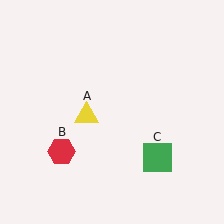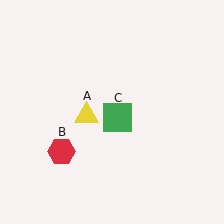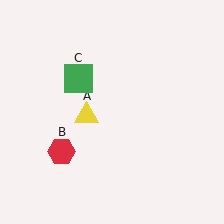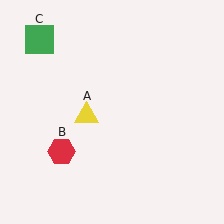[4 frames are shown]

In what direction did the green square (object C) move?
The green square (object C) moved up and to the left.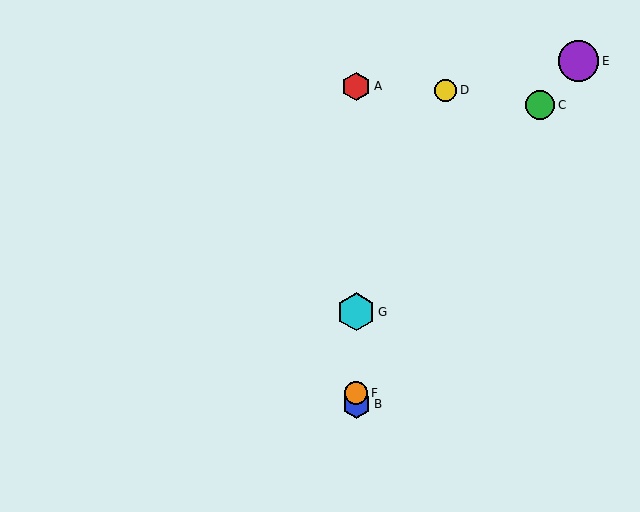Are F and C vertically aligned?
No, F is at x≈356 and C is at x≈540.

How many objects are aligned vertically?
4 objects (A, B, F, G) are aligned vertically.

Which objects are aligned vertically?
Objects A, B, F, G are aligned vertically.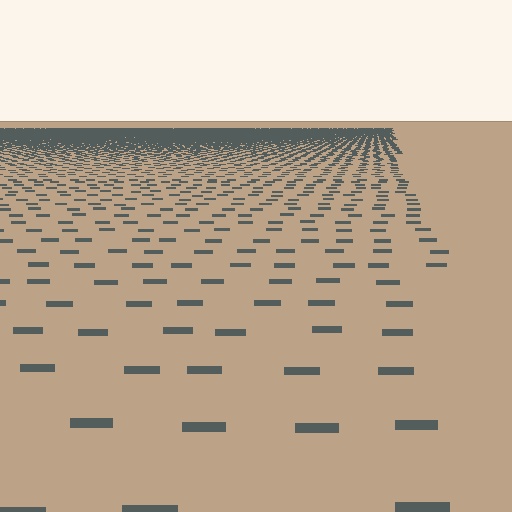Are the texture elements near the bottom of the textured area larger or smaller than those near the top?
Larger. Near the bottom, elements are closer to the viewer and appear at a bigger on-screen size.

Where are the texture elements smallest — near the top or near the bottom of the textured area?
Near the top.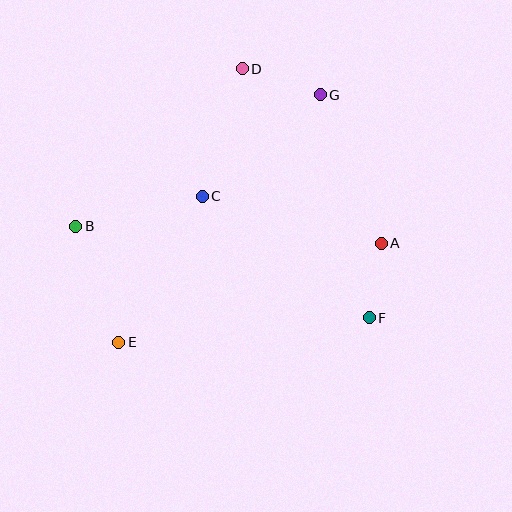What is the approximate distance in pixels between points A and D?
The distance between A and D is approximately 223 pixels.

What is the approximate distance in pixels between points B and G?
The distance between B and G is approximately 278 pixels.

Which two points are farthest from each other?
Points E and G are farthest from each other.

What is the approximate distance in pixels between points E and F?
The distance between E and F is approximately 252 pixels.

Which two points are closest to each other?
Points A and F are closest to each other.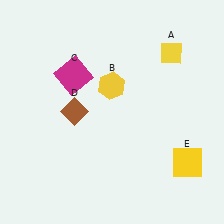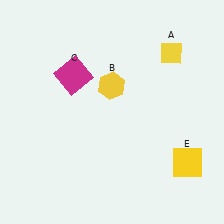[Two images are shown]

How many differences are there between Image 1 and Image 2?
There is 1 difference between the two images.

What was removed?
The brown diamond (D) was removed in Image 2.